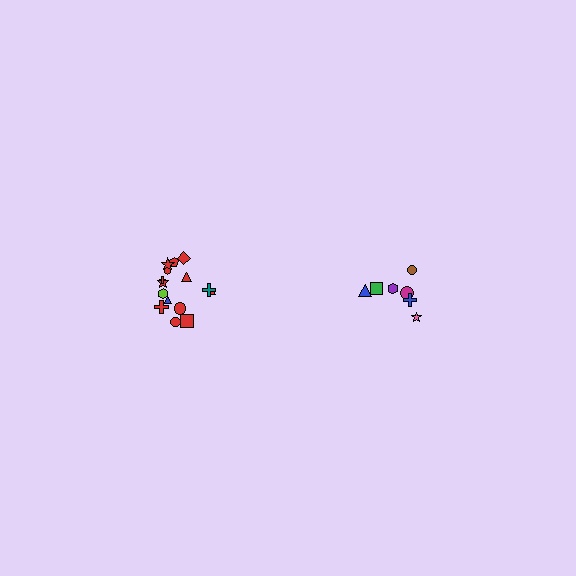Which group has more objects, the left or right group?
The left group.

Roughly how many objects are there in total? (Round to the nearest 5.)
Roughly 20 objects in total.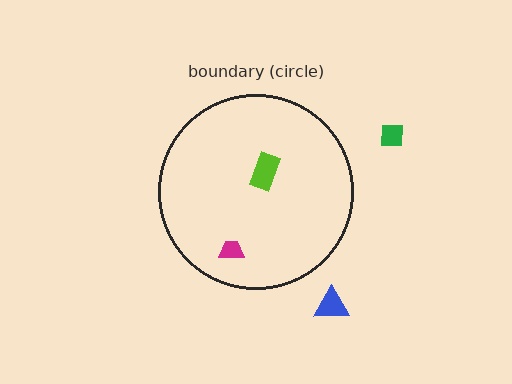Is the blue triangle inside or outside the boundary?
Outside.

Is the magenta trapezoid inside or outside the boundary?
Inside.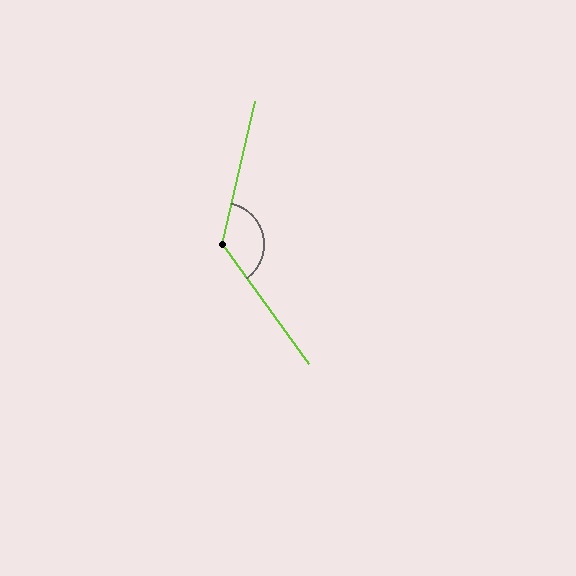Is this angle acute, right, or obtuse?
It is obtuse.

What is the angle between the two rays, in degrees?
Approximately 132 degrees.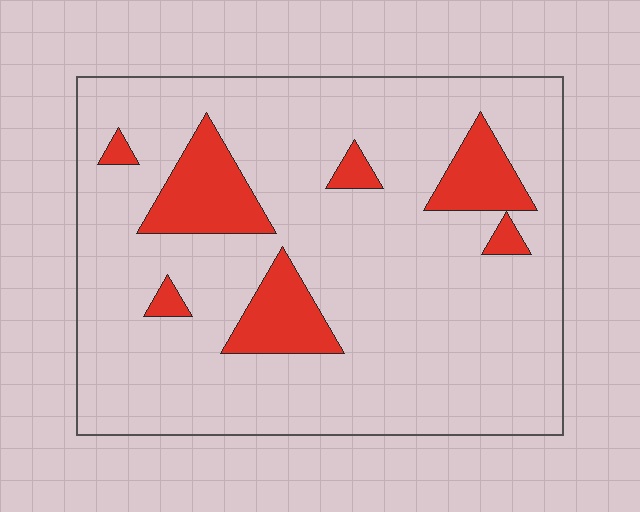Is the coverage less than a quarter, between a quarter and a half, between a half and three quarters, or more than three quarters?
Less than a quarter.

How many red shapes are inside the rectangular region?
7.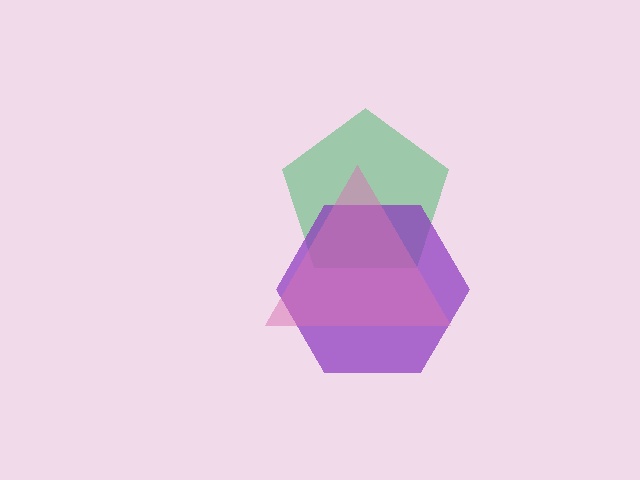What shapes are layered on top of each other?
The layered shapes are: a green pentagon, a purple hexagon, a pink triangle.